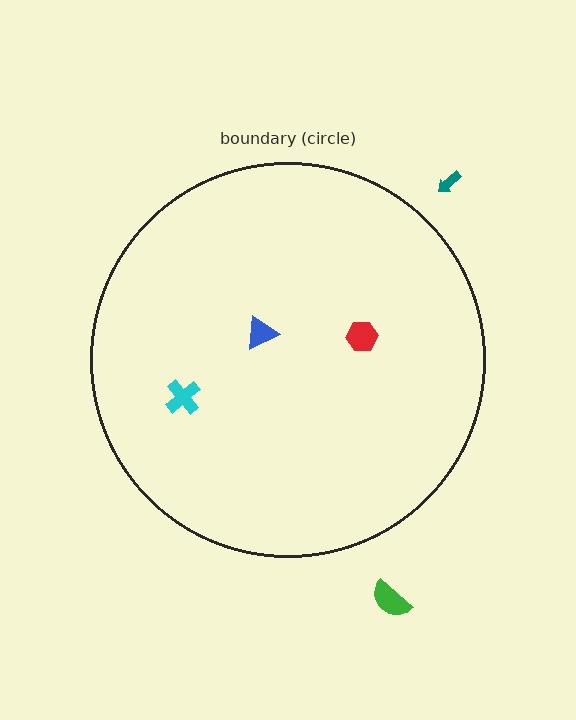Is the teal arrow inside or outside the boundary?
Outside.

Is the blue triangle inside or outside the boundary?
Inside.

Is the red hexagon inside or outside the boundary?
Inside.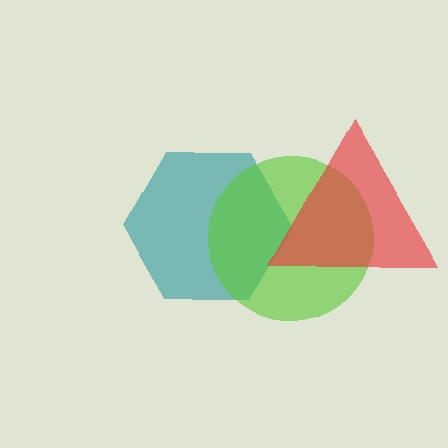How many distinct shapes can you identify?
There are 3 distinct shapes: a teal hexagon, a lime circle, a red triangle.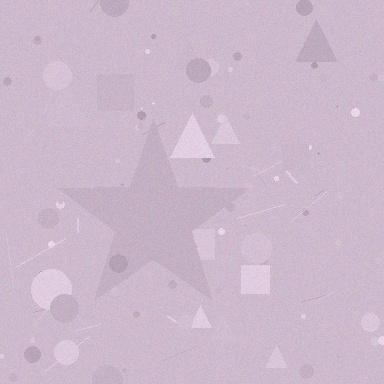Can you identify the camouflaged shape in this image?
The camouflaged shape is a star.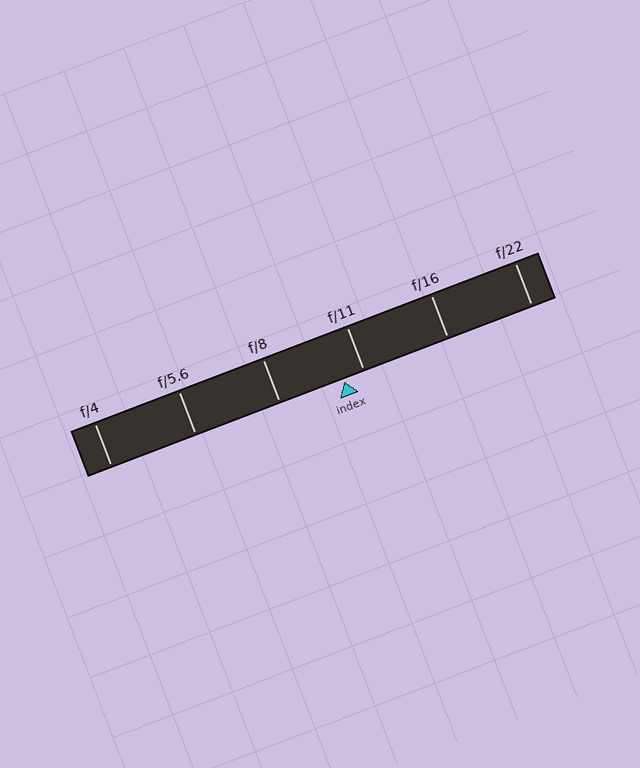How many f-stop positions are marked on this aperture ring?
There are 6 f-stop positions marked.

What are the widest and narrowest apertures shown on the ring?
The widest aperture shown is f/4 and the narrowest is f/22.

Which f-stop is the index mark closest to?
The index mark is closest to f/11.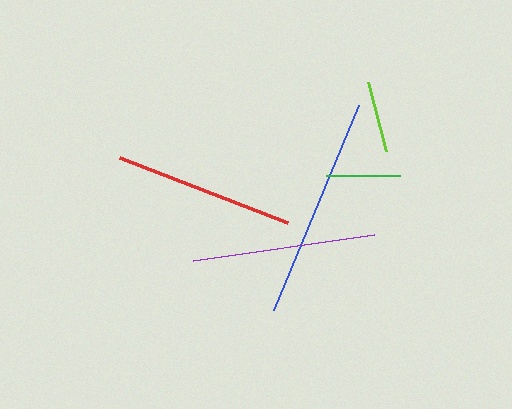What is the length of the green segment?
The green segment is approximately 73 pixels long.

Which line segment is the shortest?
The lime line is the shortest at approximately 72 pixels.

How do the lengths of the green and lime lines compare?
The green and lime lines are approximately the same length.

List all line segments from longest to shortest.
From longest to shortest: blue, purple, red, green, lime.